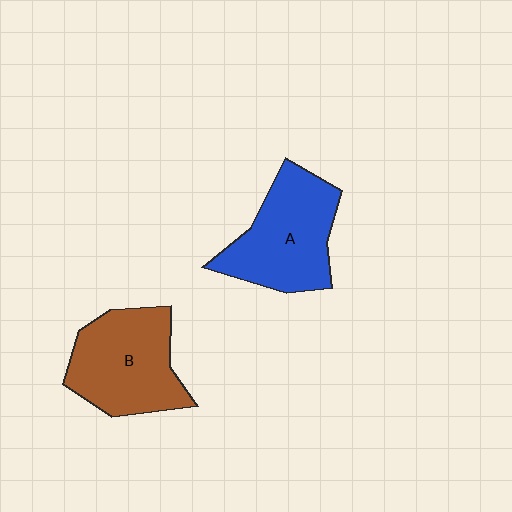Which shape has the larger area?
Shape A (blue).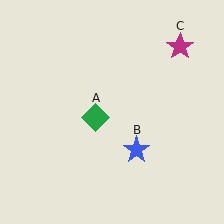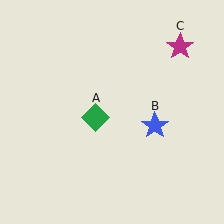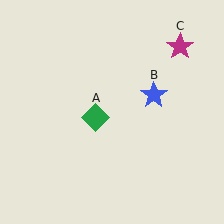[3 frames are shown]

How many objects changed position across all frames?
1 object changed position: blue star (object B).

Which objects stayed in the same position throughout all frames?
Green diamond (object A) and magenta star (object C) remained stationary.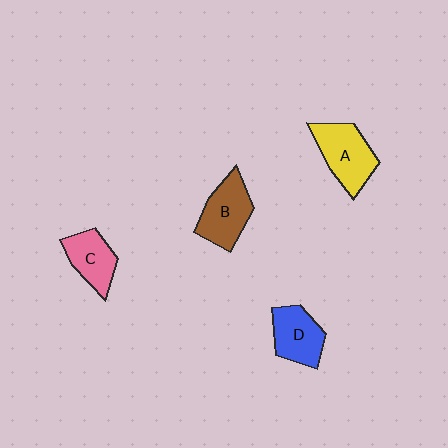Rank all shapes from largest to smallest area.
From largest to smallest: A (yellow), B (brown), D (blue), C (pink).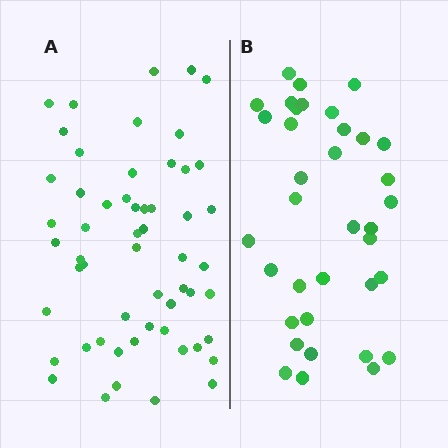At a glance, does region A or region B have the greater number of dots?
Region A (the left region) has more dots.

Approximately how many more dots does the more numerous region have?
Region A has approximately 20 more dots than region B.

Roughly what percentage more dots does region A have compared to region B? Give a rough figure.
About 55% more.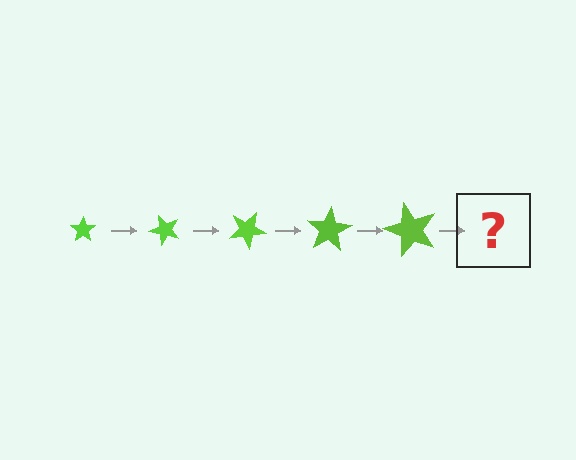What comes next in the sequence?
The next element should be a star, larger than the previous one and rotated 250 degrees from the start.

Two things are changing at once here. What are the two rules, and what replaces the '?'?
The two rules are that the star grows larger each step and it rotates 50 degrees each step. The '?' should be a star, larger than the previous one and rotated 250 degrees from the start.